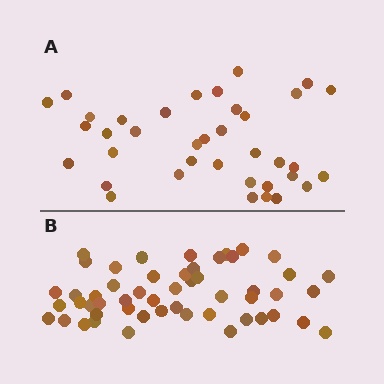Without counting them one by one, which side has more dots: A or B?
Region B (the bottom region) has more dots.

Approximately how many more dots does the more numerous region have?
Region B has approximately 15 more dots than region A.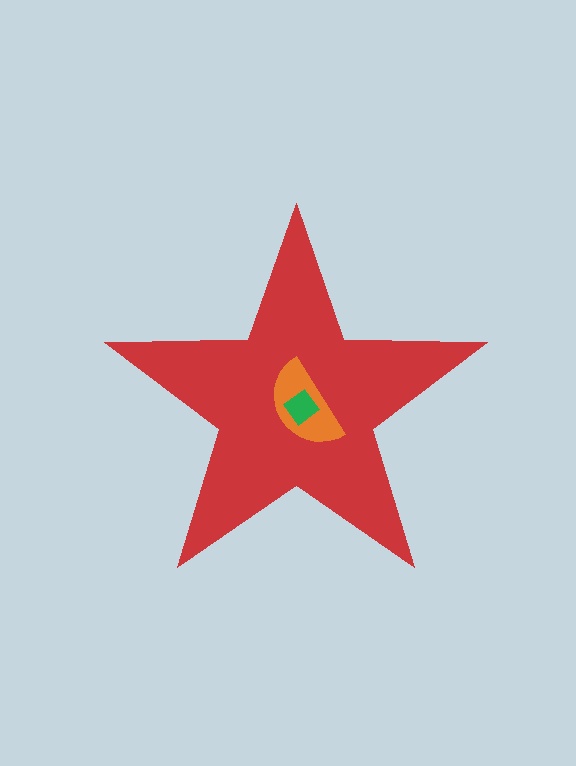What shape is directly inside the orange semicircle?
The green diamond.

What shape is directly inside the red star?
The orange semicircle.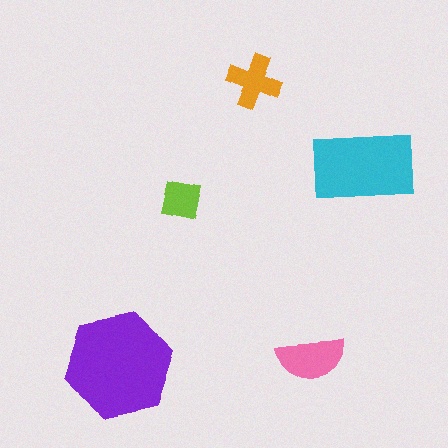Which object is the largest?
The purple hexagon.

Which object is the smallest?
The lime square.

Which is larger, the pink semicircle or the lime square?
The pink semicircle.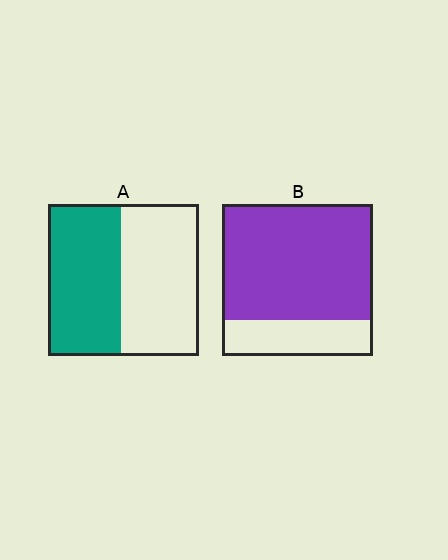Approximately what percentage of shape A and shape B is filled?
A is approximately 50% and B is approximately 75%.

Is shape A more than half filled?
Roughly half.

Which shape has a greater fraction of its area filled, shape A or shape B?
Shape B.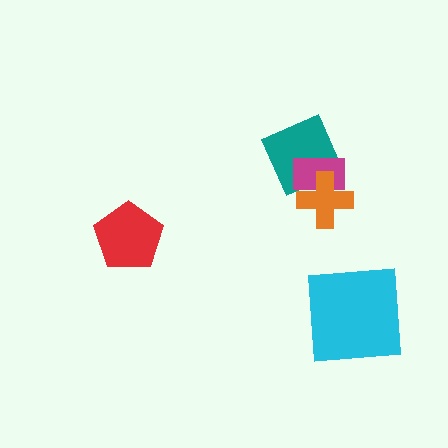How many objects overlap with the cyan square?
0 objects overlap with the cyan square.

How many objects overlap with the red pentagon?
0 objects overlap with the red pentagon.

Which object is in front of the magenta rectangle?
The orange cross is in front of the magenta rectangle.